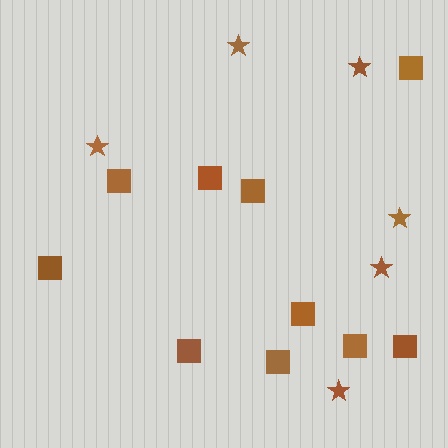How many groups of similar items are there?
There are 2 groups: one group of squares (10) and one group of stars (6).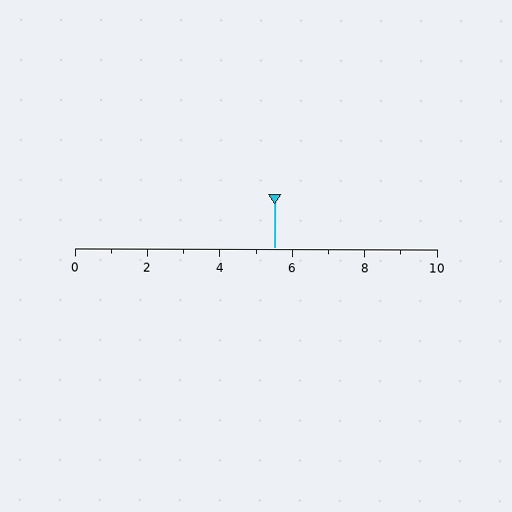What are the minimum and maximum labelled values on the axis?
The axis runs from 0 to 10.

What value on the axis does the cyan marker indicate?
The marker indicates approximately 5.5.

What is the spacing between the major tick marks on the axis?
The major ticks are spaced 2 apart.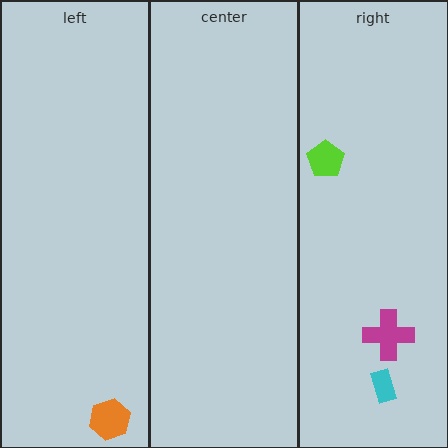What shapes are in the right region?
The magenta cross, the lime pentagon, the cyan rectangle.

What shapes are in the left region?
The orange hexagon.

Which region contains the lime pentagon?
The right region.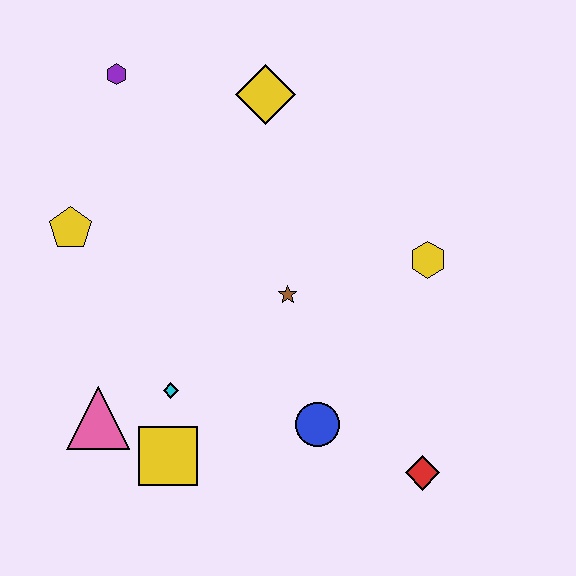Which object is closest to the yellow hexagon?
The brown star is closest to the yellow hexagon.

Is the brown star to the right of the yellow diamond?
Yes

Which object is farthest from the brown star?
The purple hexagon is farthest from the brown star.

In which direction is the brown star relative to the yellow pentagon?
The brown star is to the right of the yellow pentagon.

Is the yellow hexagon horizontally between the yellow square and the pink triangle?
No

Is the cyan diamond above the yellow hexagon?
No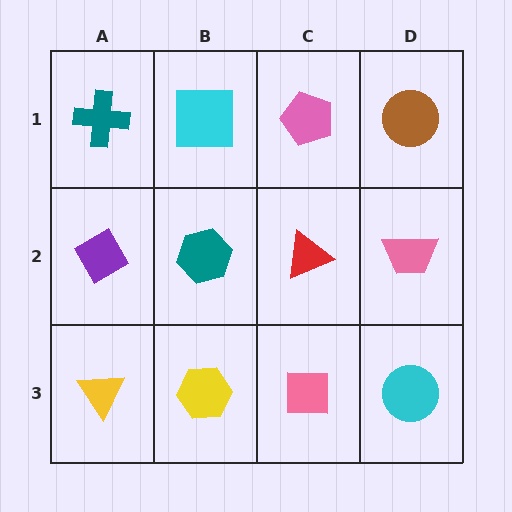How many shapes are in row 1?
4 shapes.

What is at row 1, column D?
A brown circle.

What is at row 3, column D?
A cyan circle.